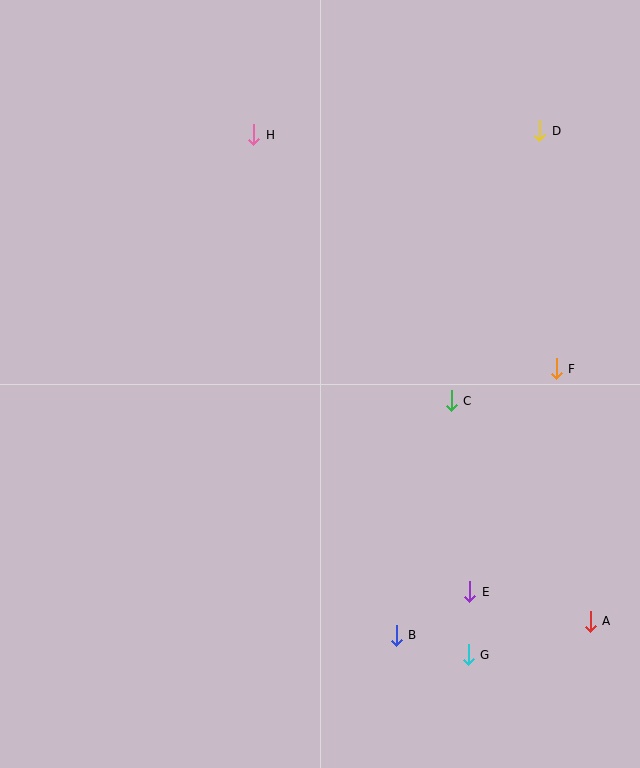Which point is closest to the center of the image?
Point C at (451, 401) is closest to the center.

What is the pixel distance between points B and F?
The distance between B and F is 311 pixels.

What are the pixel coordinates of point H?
Point H is at (254, 135).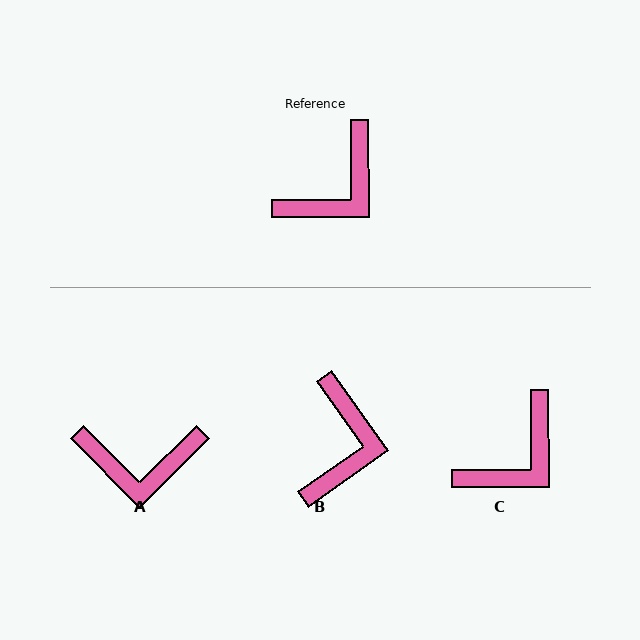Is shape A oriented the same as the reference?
No, it is off by about 45 degrees.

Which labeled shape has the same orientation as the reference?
C.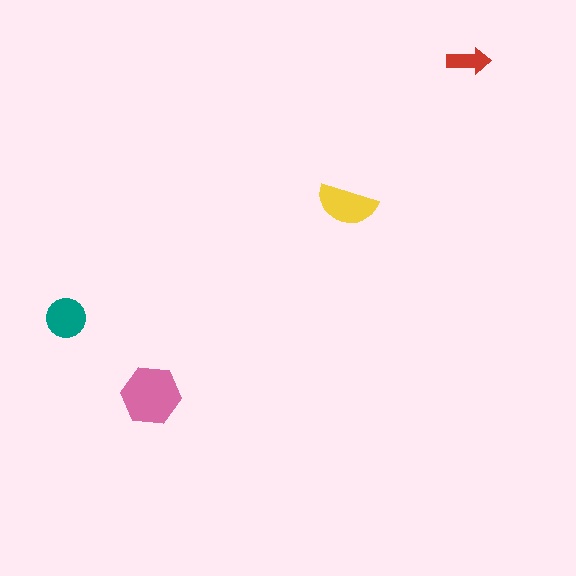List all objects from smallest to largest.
The red arrow, the teal circle, the yellow semicircle, the pink hexagon.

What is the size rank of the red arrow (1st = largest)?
4th.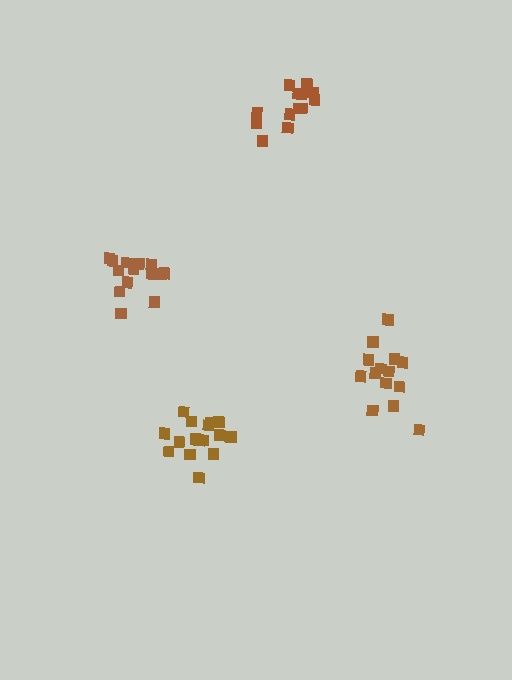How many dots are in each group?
Group 1: 16 dots, Group 2: 14 dots, Group 3: 15 dots, Group 4: 14 dots (59 total).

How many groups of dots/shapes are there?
There are 4 groups.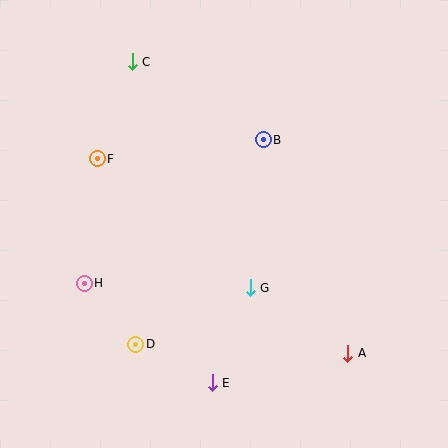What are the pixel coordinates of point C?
Point C is at (132, 62).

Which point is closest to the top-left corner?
Point C is closest to the top-left corner.